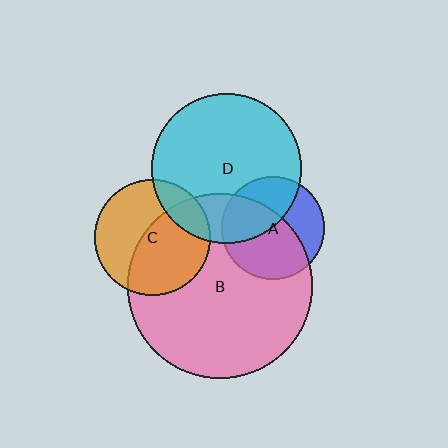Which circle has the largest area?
Circle B (pink).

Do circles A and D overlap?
Yes.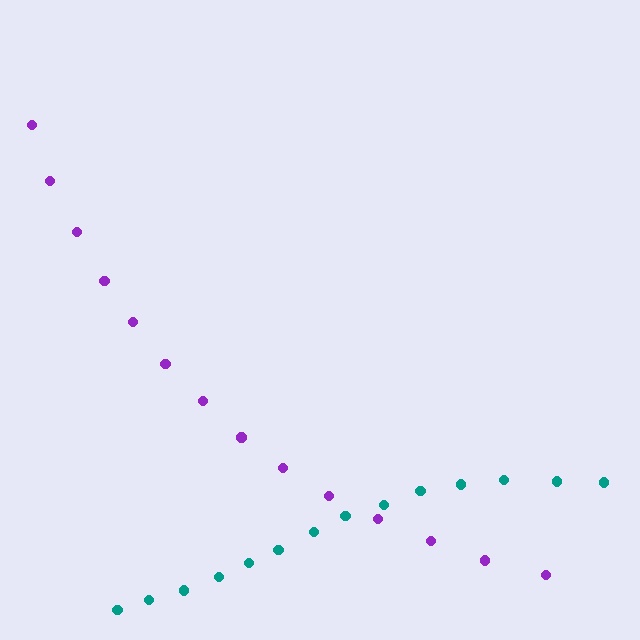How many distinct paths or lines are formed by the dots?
There are 2 distinct paths.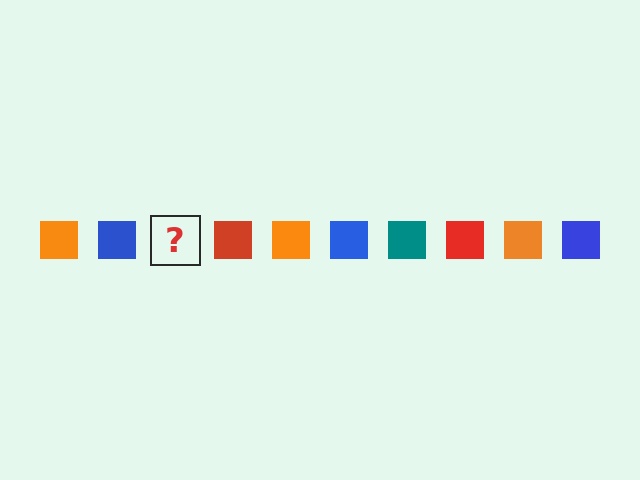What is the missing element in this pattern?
The missing element is a teal square.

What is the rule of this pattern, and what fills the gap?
The rule is that the pattern cycles through orange, blue, teal, red squares. The gap should be filled with a teal square.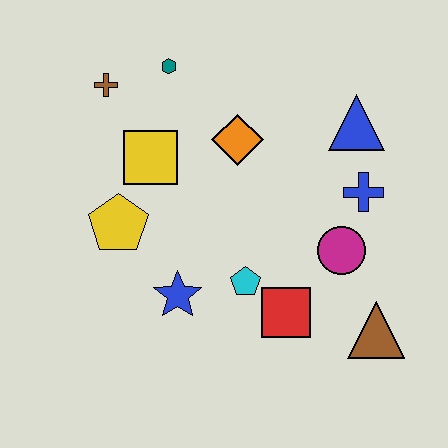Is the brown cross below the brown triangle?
No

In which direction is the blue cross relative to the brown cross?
The blue cross is to the right of the brown cross.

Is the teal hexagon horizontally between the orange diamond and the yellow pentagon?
Yes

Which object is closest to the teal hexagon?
The brown cross is closest to the teal hexagon.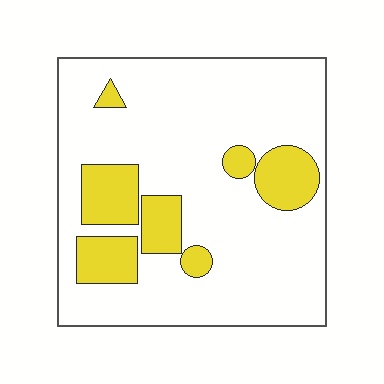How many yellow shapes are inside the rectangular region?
7.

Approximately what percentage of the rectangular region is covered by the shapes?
Approximately 20%.